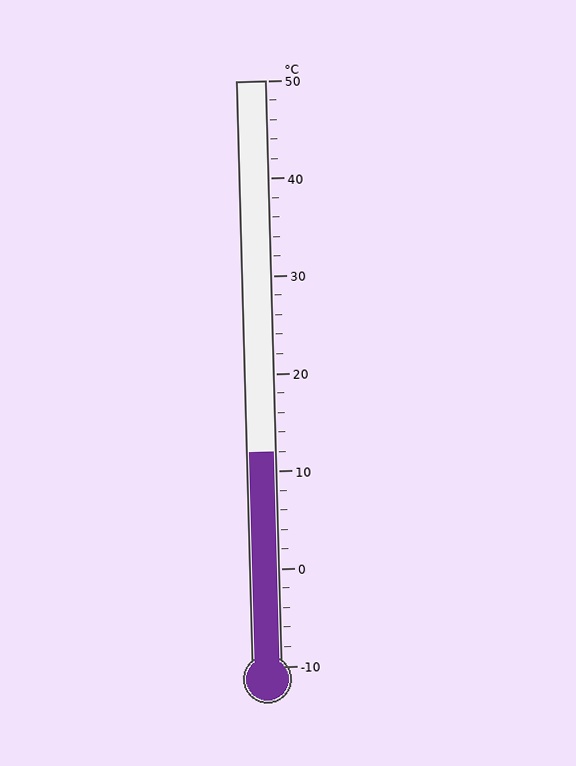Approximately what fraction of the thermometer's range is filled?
The thermometer is filled to approximately 35% of its range.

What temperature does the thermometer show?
The thermometer shows approximately 12°C.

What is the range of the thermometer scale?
The thermometer scale ranges from -10°C to 50°C.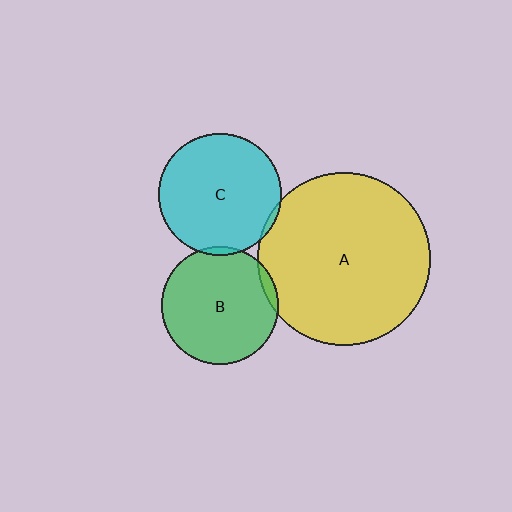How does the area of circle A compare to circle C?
Approximately 2.0 times.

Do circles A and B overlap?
Yes.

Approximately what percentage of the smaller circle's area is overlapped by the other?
Approximately 5%.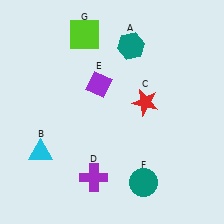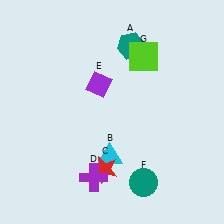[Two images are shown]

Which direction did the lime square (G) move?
The lime square (G) moved right.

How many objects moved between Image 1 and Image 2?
3 objects moved between the two images.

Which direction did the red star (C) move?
The red star (C) moved down.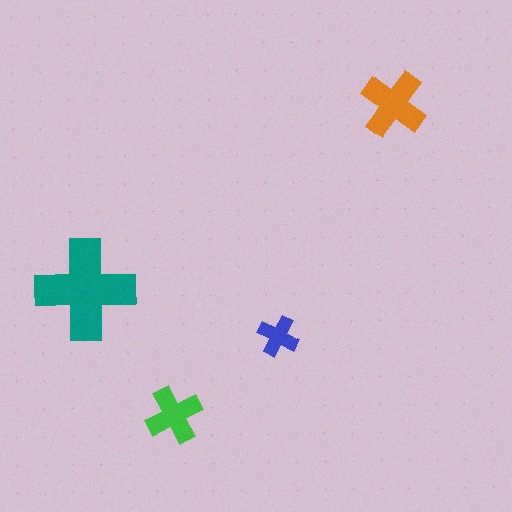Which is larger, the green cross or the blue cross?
The green one.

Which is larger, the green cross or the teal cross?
The teal one.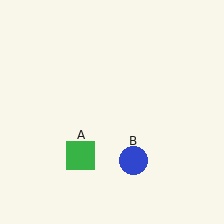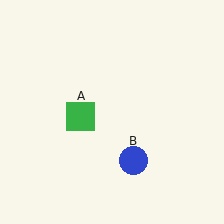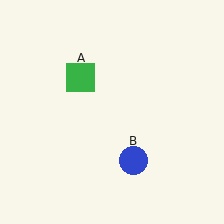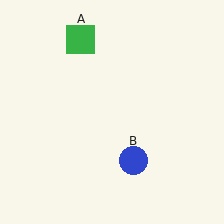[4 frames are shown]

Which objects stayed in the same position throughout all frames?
Blue circle (object B) remained stationary.